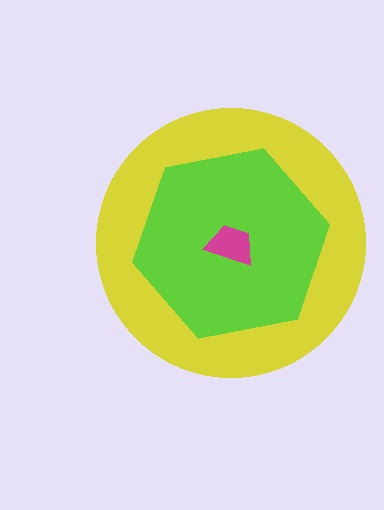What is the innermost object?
The magenta trapezoid.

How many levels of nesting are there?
3.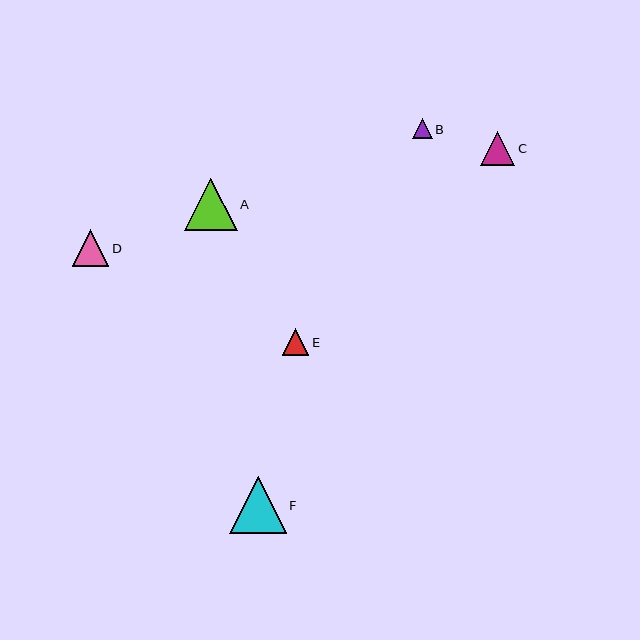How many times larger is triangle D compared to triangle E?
Triangle D is approximately 1.4 times the size of triangle E.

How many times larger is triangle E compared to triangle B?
Triangle E is approximately 1.3 times the size of triangle B.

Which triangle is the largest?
Triangle F is the largest with a size of approximately 56 pixels.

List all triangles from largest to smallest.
From largest to smallest: F, A, D, C, E, B.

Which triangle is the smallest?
Triangle B is the smallest with a size of approximately 20 pixels.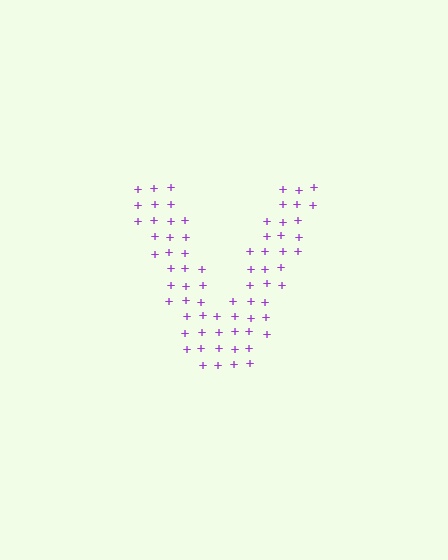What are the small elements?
The small elements are plus signs.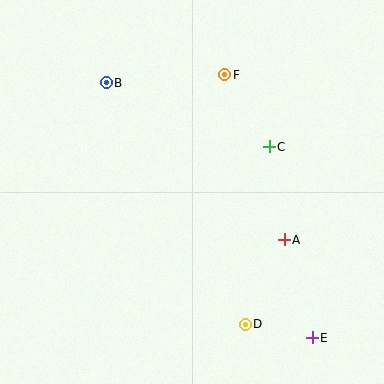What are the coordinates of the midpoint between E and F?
The midpoint between E and F is at (268, 206).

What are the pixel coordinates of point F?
Point F is at (225, 75).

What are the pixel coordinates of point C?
Point C is at (269, 147).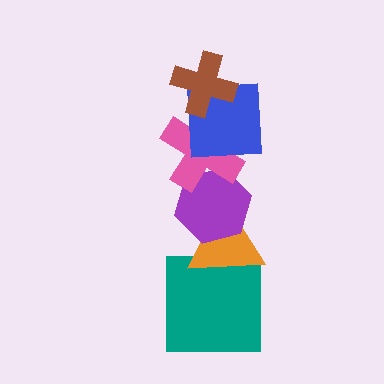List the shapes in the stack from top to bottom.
From top to bottom: the brown cross, the blue square, the pink cross, the purple hexagon, the orange triangle, the teal square.